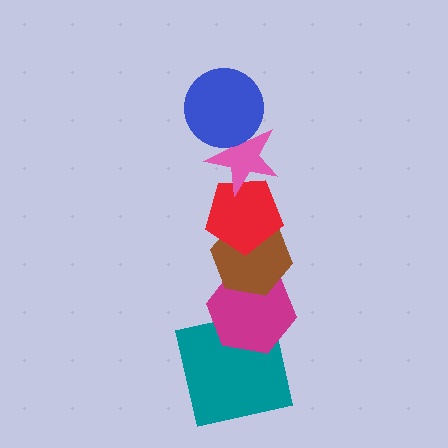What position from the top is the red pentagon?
The red pentagon is 3rd from the top.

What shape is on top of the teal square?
The magenta hexagon is on top of the teal square.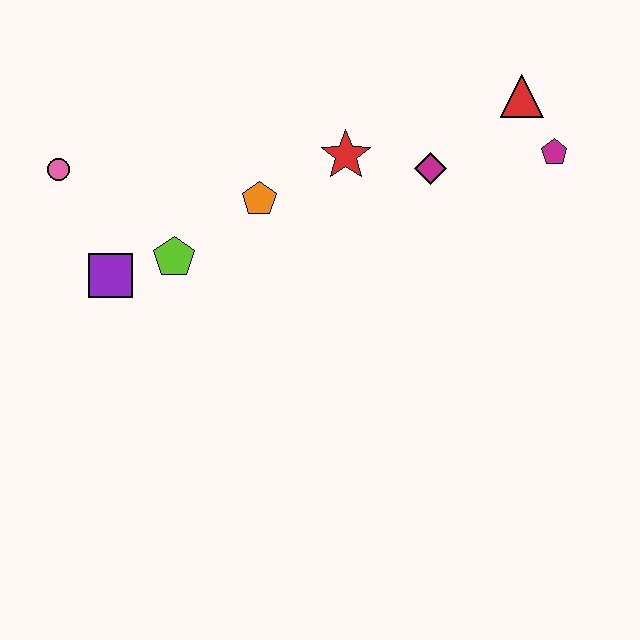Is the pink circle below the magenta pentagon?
Yes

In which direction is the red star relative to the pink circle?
The red star is to the right of the pink circle.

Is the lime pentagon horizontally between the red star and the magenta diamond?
No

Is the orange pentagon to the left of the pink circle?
No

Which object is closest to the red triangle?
The magenta pentagon is closest to the red triangle.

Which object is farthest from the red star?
The pink circle is farthest from the red star.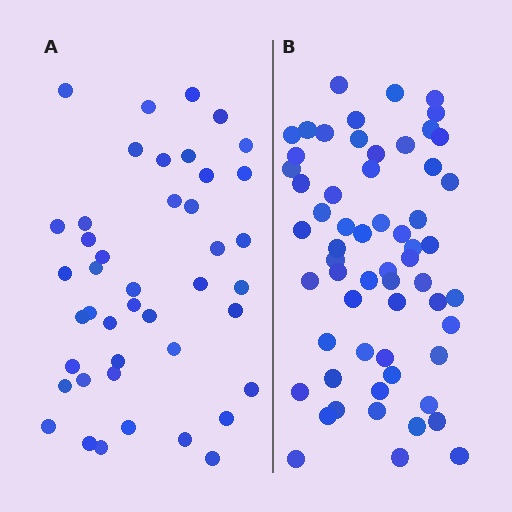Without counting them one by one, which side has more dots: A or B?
Region B (the right region) has more dots.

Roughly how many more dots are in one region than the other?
Region B has approximately 15 more dots than region A.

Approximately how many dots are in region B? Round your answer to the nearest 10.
About 60 dots.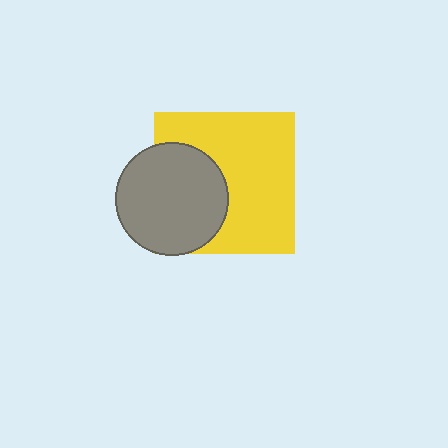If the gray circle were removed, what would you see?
You would see the complete yellow square.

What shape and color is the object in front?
The object in front is a gray circle.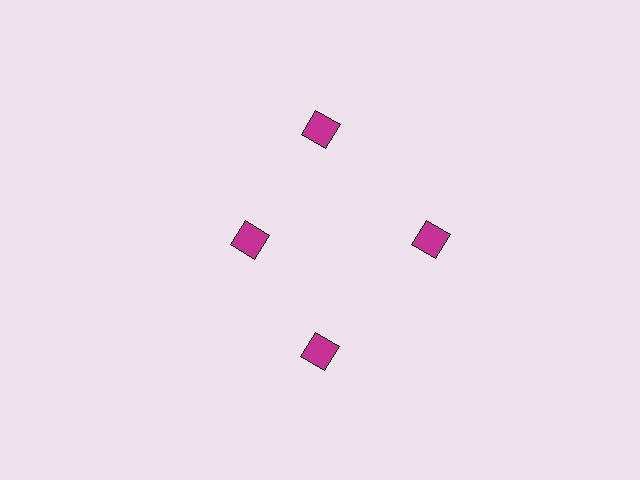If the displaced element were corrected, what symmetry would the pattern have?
It would have 4-fold rotational symmetry — the pattern would map onto itself every 90 degrees.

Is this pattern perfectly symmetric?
No. The 4 magenta diamonds are arranged in a ring, but one element near the 9 o'clock position is pulled inward toward the center, breaking the 4-fold rotational symmetry.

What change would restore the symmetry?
The symmetry would be restored by moving it outward, back onto the ring so that all 4 diamonds sit at equal angles and equal distance from the center.